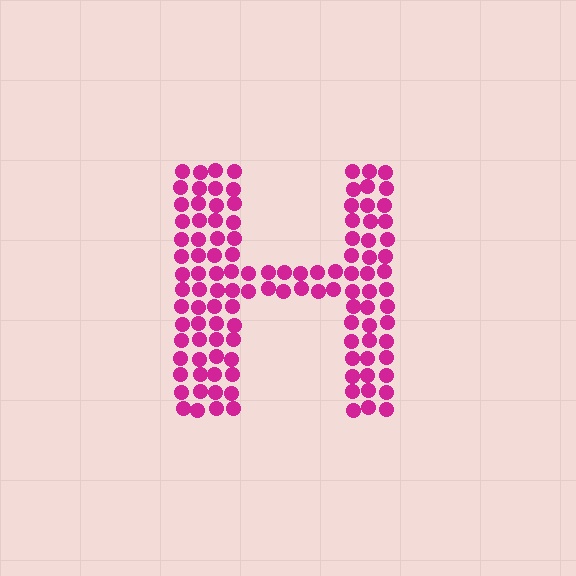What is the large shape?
The large shape is the letter H.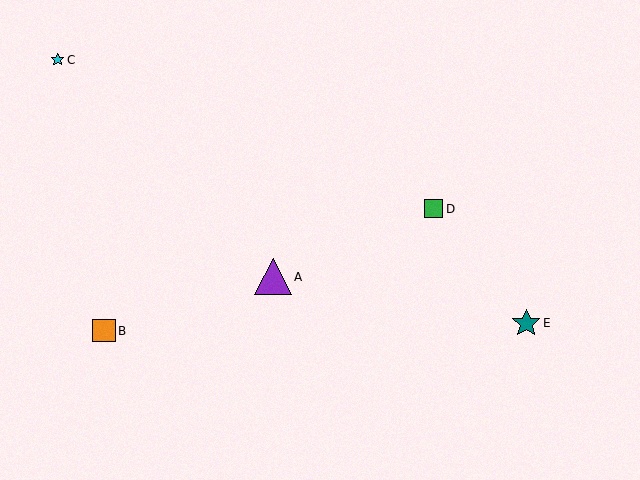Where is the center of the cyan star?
The center of the cyan star is at (58, 60).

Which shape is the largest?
The purple triangle (labeled A) is the largest.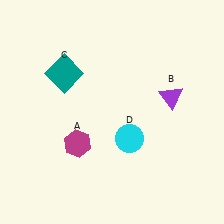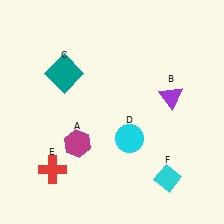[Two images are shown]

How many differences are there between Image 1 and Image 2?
There are 2 differences between the two images.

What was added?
A red cross (E), a cyan diamond (F) were added in Image 2.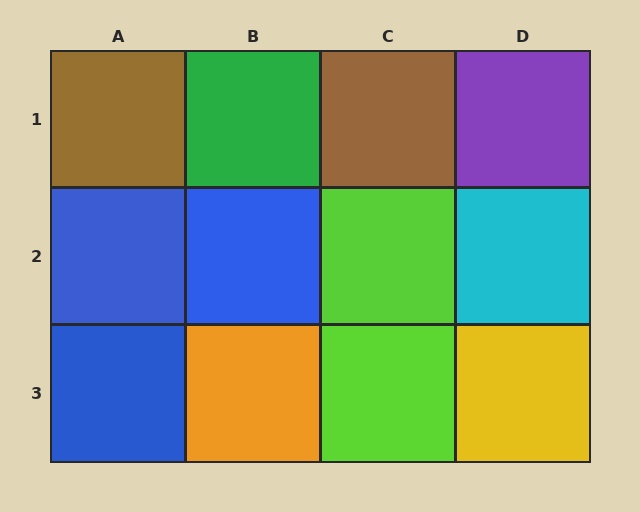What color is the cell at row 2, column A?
Blue.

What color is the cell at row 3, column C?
Lime.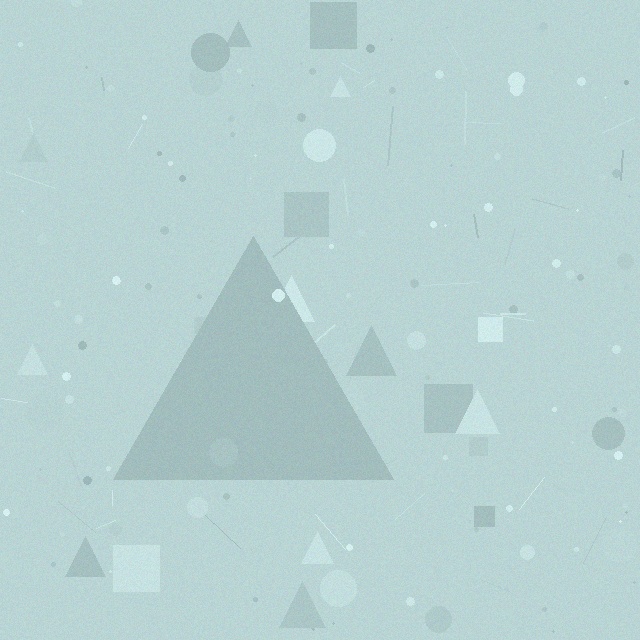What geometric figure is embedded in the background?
A triangle is embedded in the background.